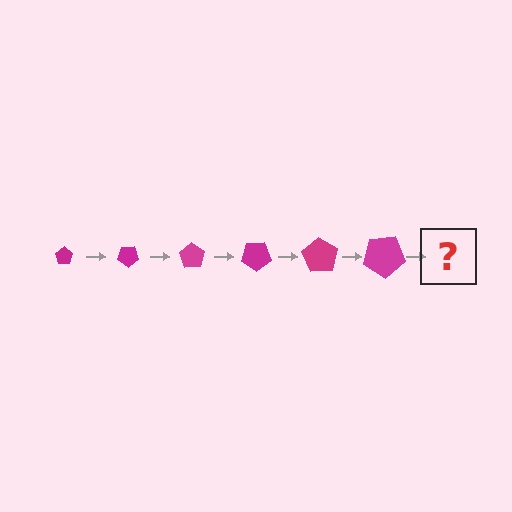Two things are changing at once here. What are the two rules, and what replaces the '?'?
The two rules are that the pentagon grows larger each step and it rotates 35 degrees each step. The '?' should be a pentagon, larger than the previous one and rotated 210 degrees from the start.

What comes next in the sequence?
The next element should be a pentagon, larger than the previous one and rotated 210 degrees from the start.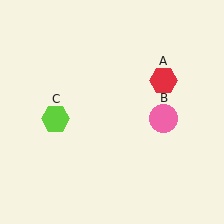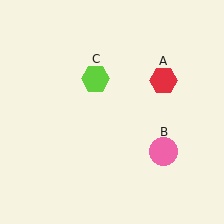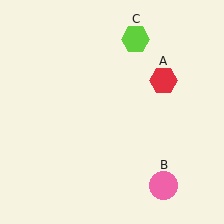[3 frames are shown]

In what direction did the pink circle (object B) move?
The pink circle (object B) moved down.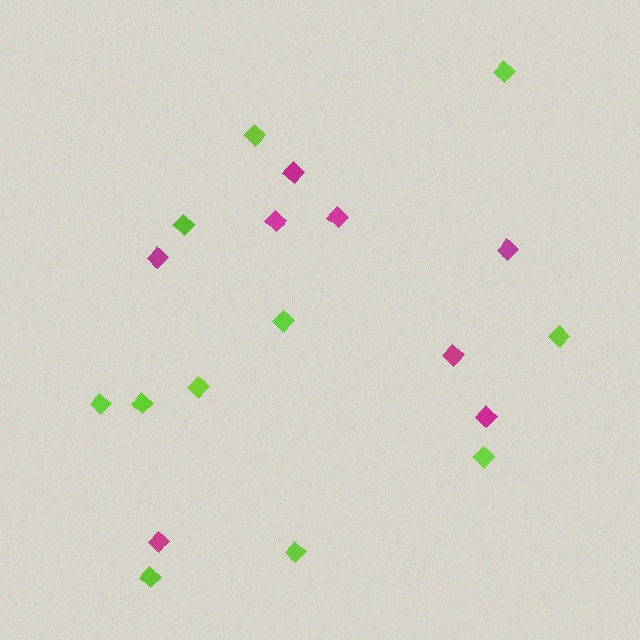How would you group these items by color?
There are 2 groups: one group of magenta diamonds (8) and one group of lime diamonds (11).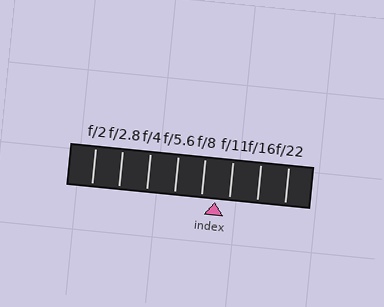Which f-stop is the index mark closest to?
The index mark is closest to f/8.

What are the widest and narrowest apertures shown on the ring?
The widest aperture shown is f/2 and the narrowest is f/22.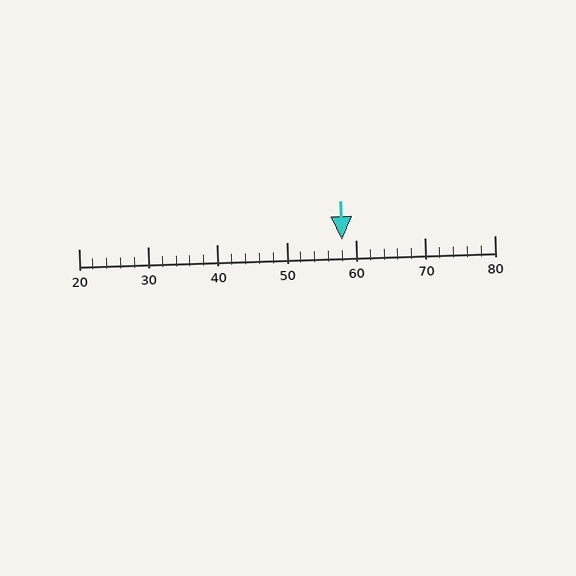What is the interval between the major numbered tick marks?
The major tick marks are spaced 10 units apart.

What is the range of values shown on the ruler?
The ruler shows values from 20 to 80.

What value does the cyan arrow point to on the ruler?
The cyan arrow points to approximately 58.